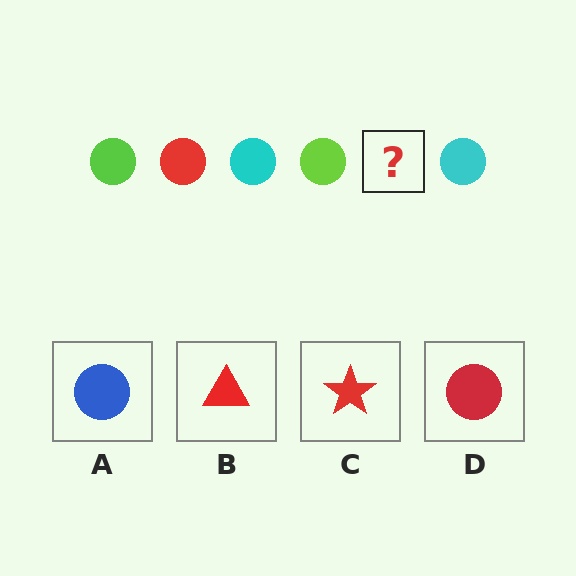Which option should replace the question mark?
Option D.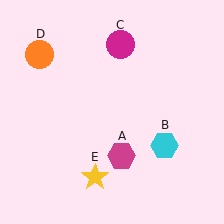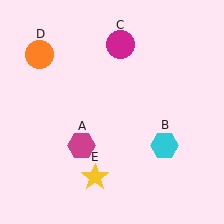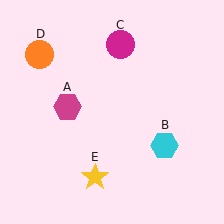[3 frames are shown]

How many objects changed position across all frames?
1 object changed position: magenta hexagon (object A).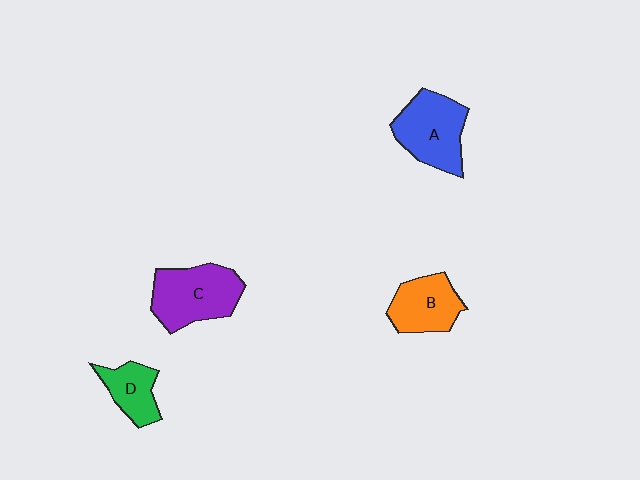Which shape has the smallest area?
Shape D (green).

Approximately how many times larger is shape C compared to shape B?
Approximately 1.3 times.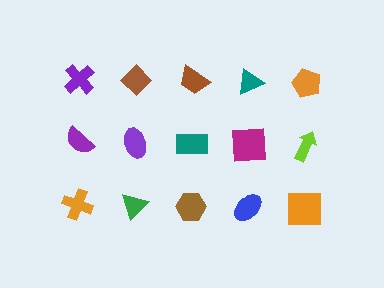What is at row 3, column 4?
A blue ellipse.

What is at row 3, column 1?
An orange cross.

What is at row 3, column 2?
A green triangle.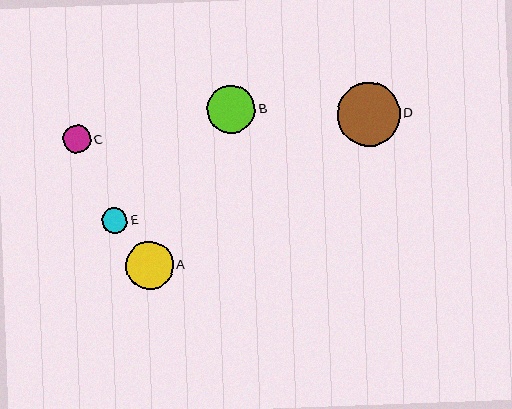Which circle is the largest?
Circle D is the largest with a size of approximately 63 pixels.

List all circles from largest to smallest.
From largest to smallest: D, A, B, C, E.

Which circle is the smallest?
Circle E is the smallest with a size of approximately 26 pixels.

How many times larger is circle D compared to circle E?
Circle D is approximately 2.5 times the size of circle E.